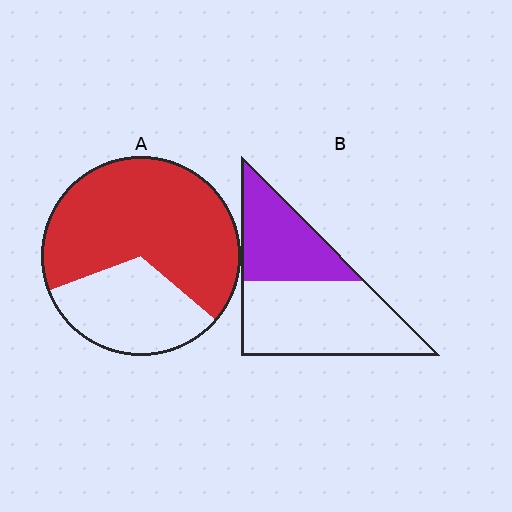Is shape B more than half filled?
No.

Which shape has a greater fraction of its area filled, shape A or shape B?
Shape A.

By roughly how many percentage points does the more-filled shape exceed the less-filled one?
By roughly 30 percentage points (A over B).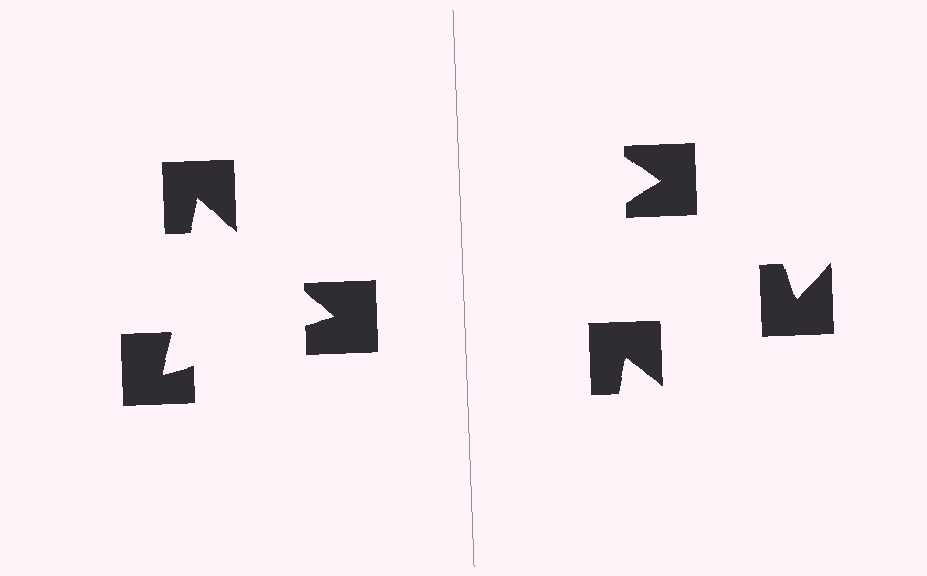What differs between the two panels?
The notched squares are positioned identically on both sides; only the wedge orientations differ. On the left they align to a triangle; on the right they are misaligned.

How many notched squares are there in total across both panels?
6 — 3 on each side.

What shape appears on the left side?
An illusory triangle.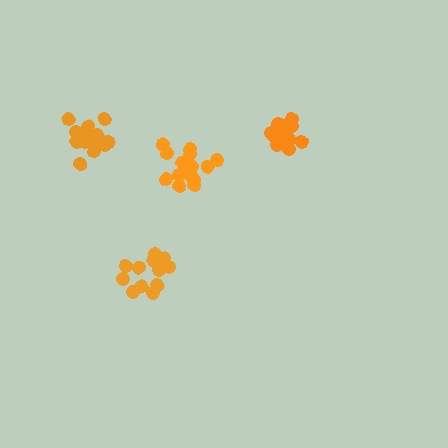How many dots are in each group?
Group 1: 12 dots, Group 2: 15 dots, Group 3: 15 dots, Group 4: 13 dots (55 total).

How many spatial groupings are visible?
There are 4 spatial groupings.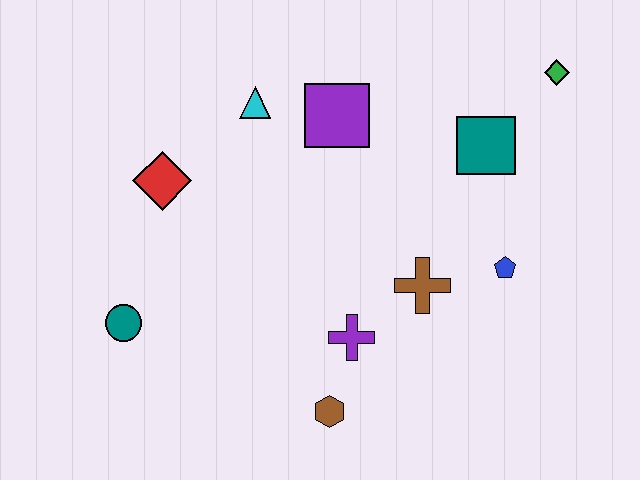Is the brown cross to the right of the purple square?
Yes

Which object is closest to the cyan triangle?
The purple square is closest to the cyan triangle.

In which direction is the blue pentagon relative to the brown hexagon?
The blue pentagon is to the right of the brown hexagon.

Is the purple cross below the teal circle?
Yes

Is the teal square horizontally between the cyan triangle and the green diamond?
Yes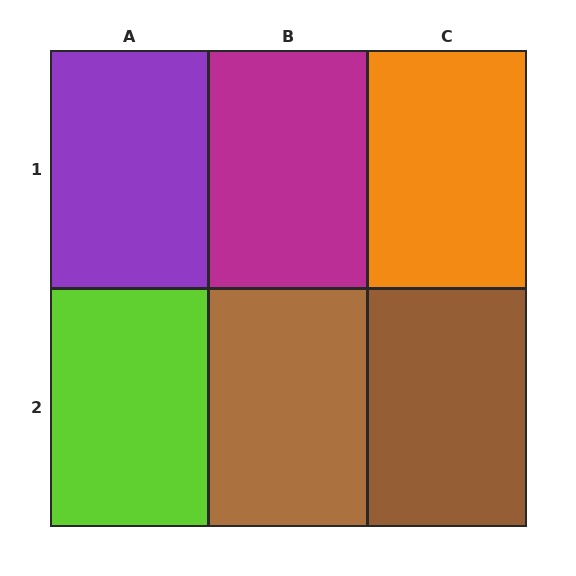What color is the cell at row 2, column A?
Lime.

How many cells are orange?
1 cell is orange.